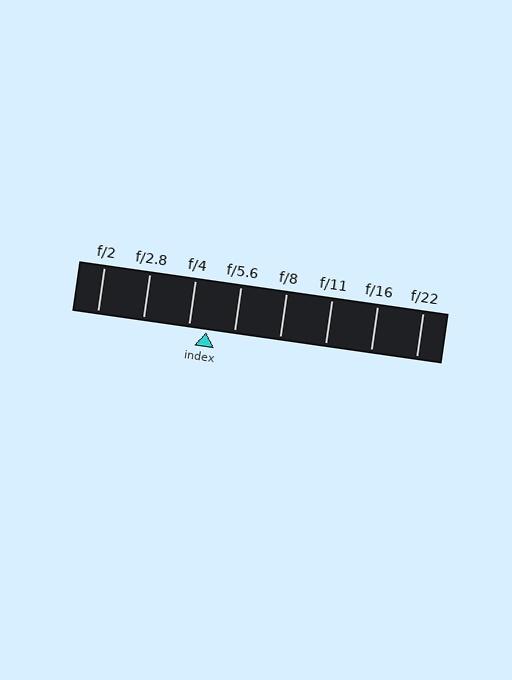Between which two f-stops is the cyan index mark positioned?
The index mark is between f/4 and f/5.6.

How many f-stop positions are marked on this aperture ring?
There are 8 f-stop positions marked.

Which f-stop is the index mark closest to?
The index mark is closest to f/4.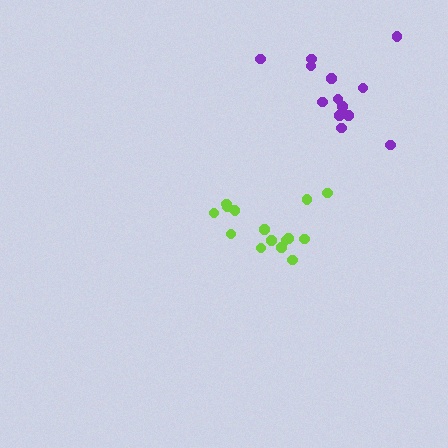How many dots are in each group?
Group 1: 13 dots, Group 2: 15 dots (28 total).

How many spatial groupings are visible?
There are 2 spatial groupings.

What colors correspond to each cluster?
The clusters are colored: purple, lime.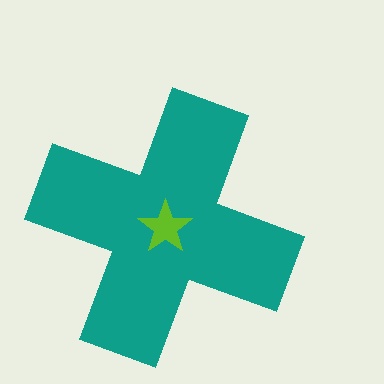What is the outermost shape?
The teal cross.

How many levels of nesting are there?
2.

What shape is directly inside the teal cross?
The lime star.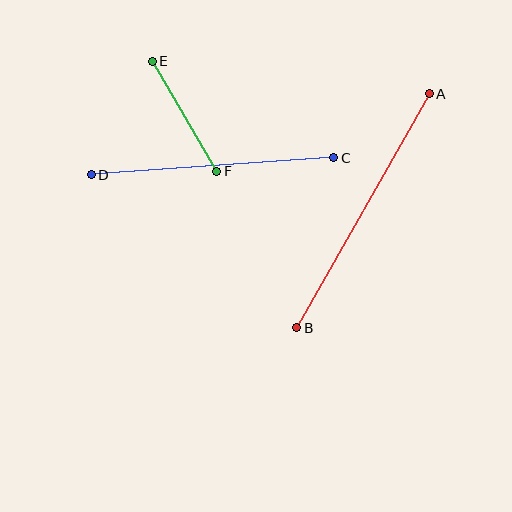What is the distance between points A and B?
The distance is approximately 269 pixels.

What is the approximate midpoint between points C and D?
The midpoint is at approximately (213, 166) pixels.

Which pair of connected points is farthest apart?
Points A and B are farthest apart.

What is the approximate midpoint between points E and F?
The midpoint is at approximately (185, 116) pixels.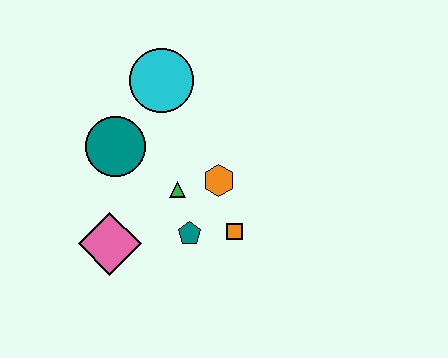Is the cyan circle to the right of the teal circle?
Yes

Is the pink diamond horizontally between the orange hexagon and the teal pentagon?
No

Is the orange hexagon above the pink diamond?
Yes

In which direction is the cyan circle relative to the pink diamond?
The cyan circle is above the pink diamond.